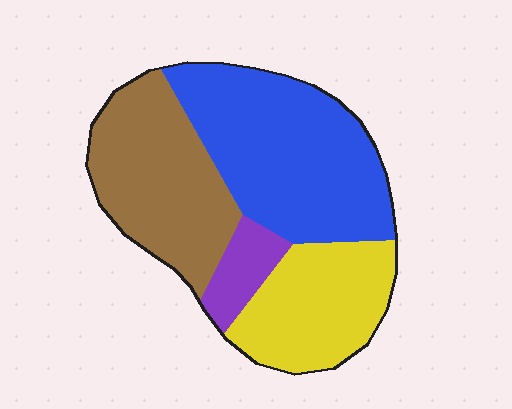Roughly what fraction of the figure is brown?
Brown takes up about one third (1/3) of the figure.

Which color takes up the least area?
Purple, at roughly 5%.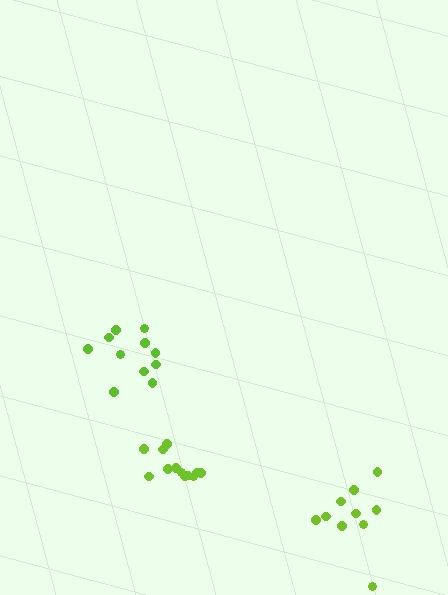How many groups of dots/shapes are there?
There are 3 groups.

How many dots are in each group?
Group 1: 12 dots, Group 2: 11 dots, Group 3: 10 dots (33 total).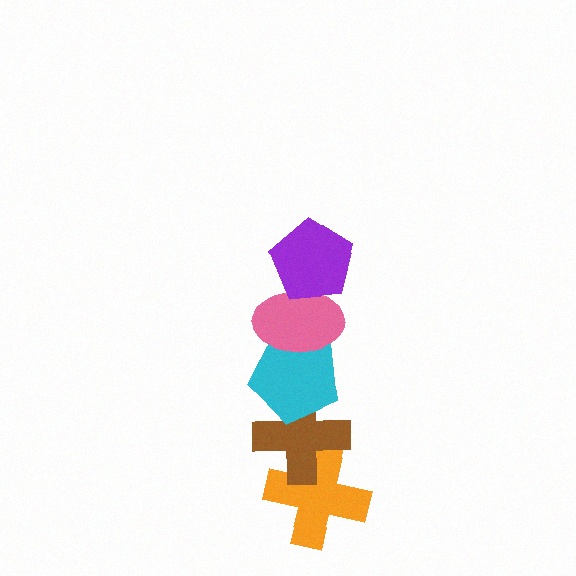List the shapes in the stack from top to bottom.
From top to bottom: the purple pentagon, the pink ellipse, the cyan pentagon, the brown cross, the orange cross.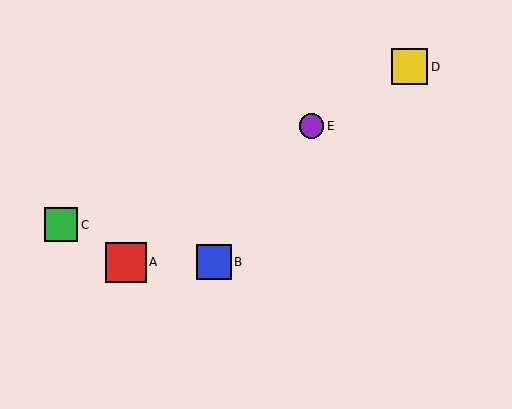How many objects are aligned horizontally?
2 objects (A, B) are aligned horizontally.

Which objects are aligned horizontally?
Objects A, B are aligned horizontally.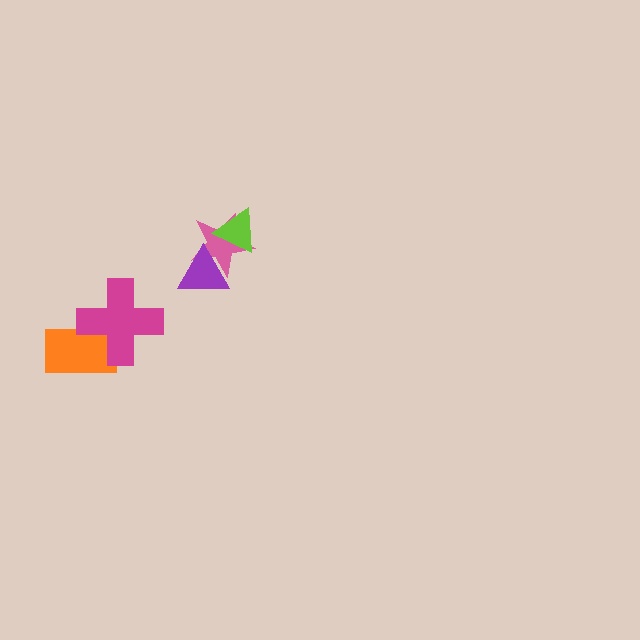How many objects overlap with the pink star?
2 objects overlap with the pink star.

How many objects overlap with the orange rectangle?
1 object overlaps with the orange rectangle.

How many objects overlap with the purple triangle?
1 object overlaps with the purple triangle.